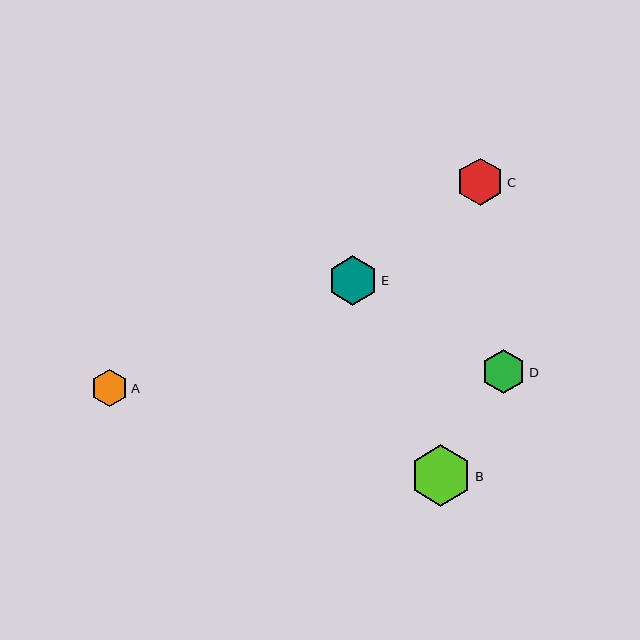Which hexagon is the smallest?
Hexagon A is the smallest with a size of approximately 37 pixels.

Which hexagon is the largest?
Hexagon B is the largest with a size of approximately 62 pixels.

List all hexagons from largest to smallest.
From largest to smallest: B, E, C, D, A.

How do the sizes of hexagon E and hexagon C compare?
Hexagon E and hexagon C are approximately the same size.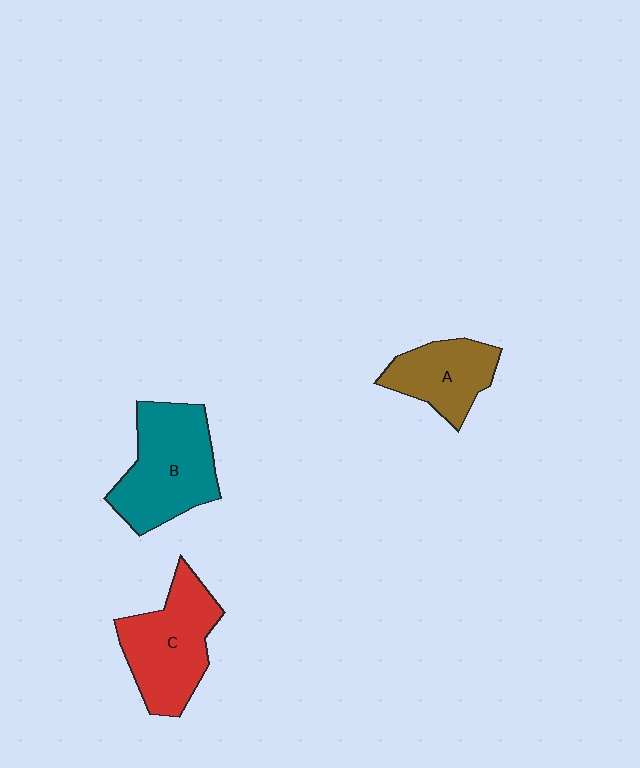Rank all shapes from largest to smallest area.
From largest to smallest: B (teal), C (red), A (brown).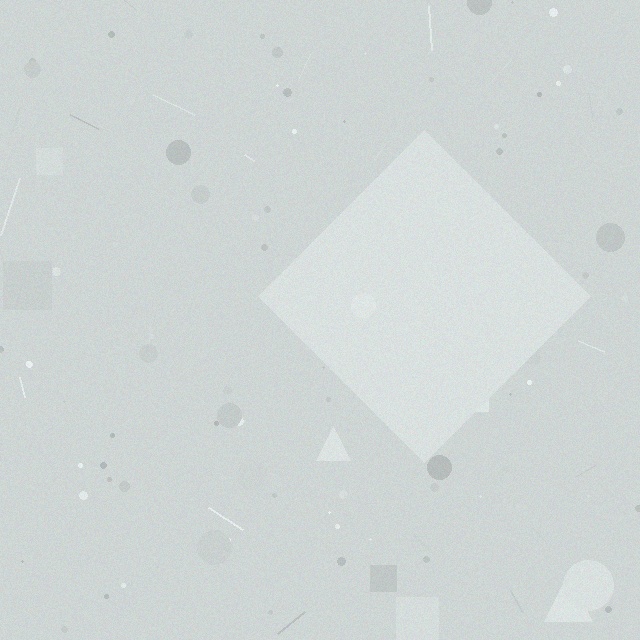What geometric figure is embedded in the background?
A diamond is embedded in the background.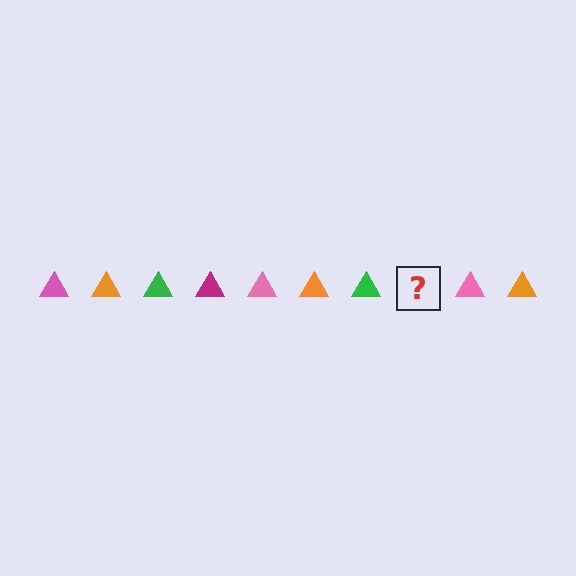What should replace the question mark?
The question mark should be replaced with a magenta triangle.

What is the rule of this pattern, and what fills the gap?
The rule is that the pattern cycles through pink, orange, green, magenta triangles. The gap should be filled with a magenta triangle.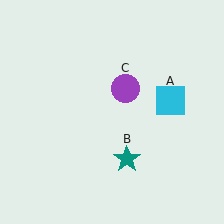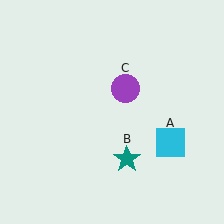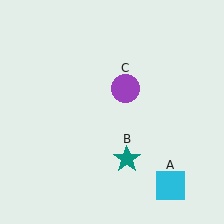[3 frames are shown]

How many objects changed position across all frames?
1 object changed position: cyan square (object A).